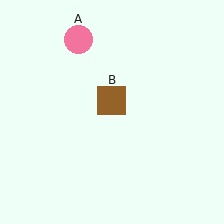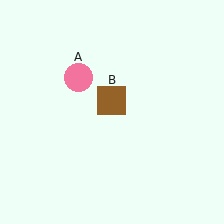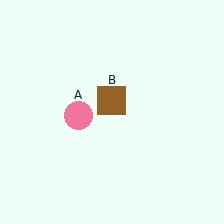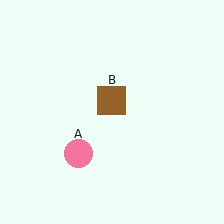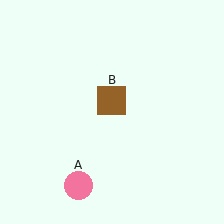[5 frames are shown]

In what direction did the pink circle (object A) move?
The pink circle (object A) moved down.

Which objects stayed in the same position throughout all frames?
Brown square (object B) remained stationary.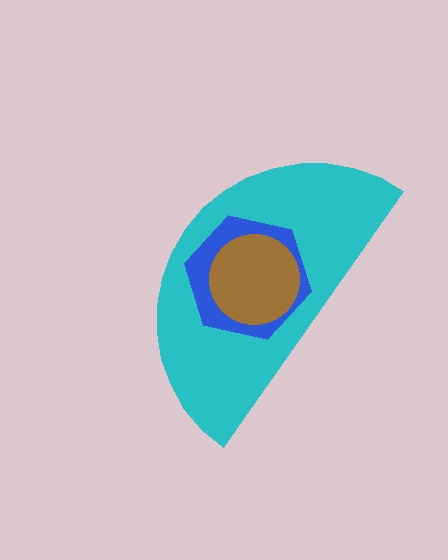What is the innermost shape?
The brown circle.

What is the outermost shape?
The cyan semicircle.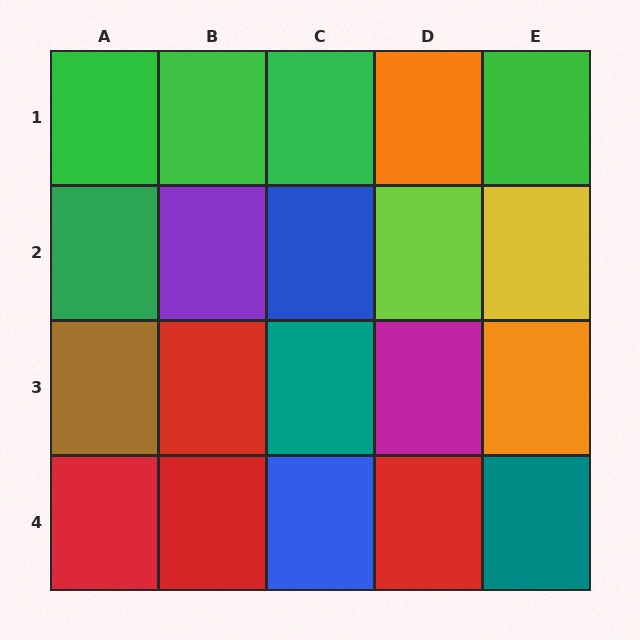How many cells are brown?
1 cell is brown.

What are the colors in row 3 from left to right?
Brown, red, teal, magenta, orange.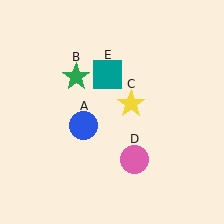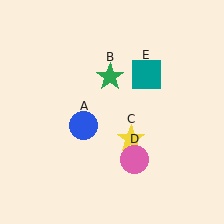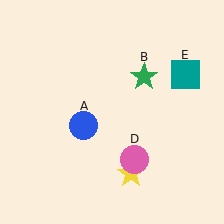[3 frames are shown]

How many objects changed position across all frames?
3 objects changed position: green star (object B), yellow star (object C), teal square (object E).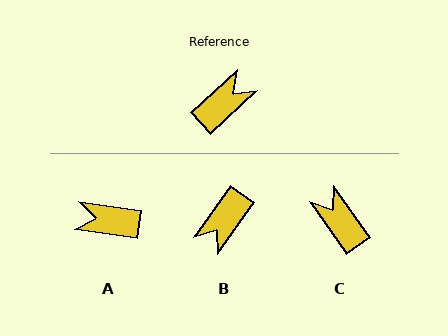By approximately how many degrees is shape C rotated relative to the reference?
Approximately 83 degrees counter-clockwise.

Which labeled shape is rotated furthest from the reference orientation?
B, about 168 degrees away.